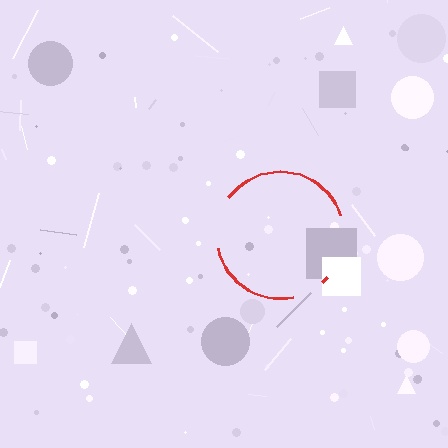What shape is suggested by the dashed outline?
The dashed outline suggests a circle.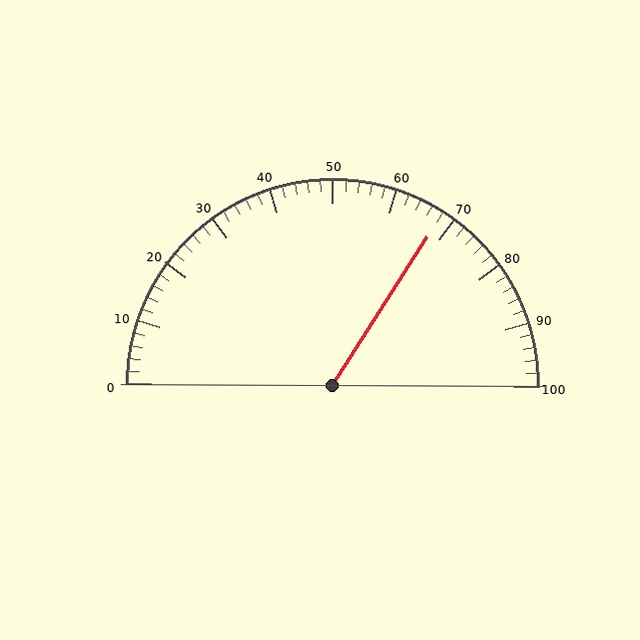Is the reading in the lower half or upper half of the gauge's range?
The reading is in the upper half of the range (0 to 100).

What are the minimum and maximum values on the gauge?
The gauge ranges from 0 to 100.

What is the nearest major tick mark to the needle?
The nearest major tick mark is 70.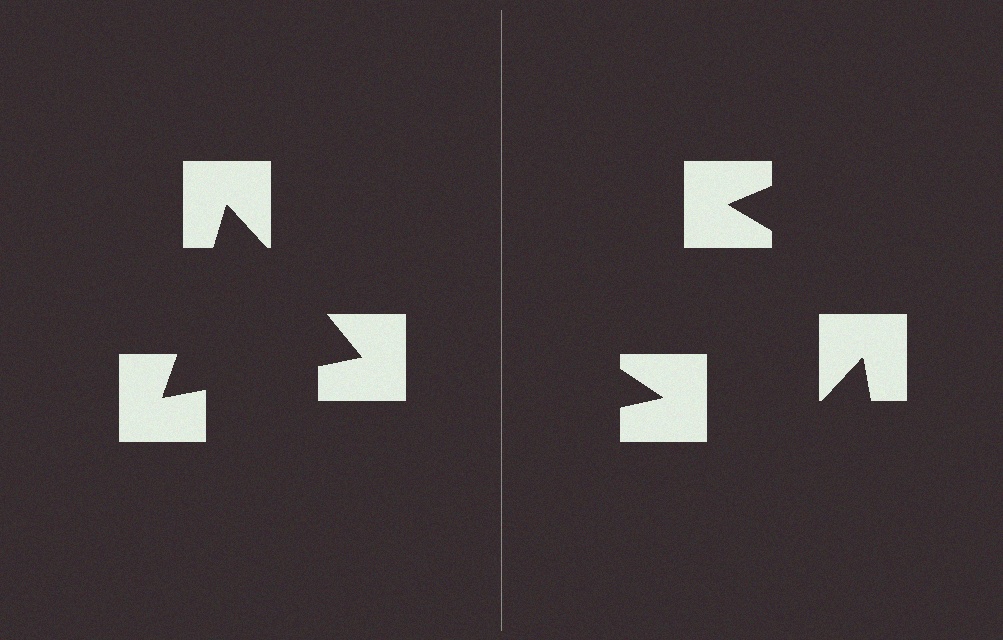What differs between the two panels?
The notched squares are positioned identically on both sides; only the wedge orientations differ. On the left they align to a triangle; on the right they are misaligned.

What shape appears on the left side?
An illusory triangle.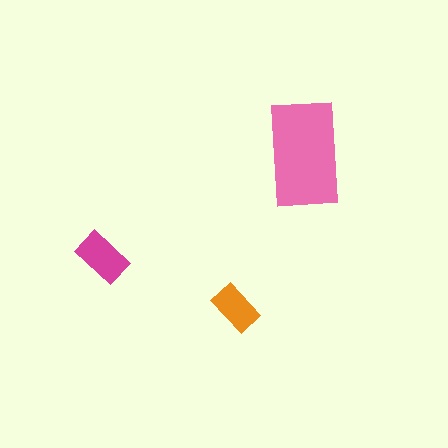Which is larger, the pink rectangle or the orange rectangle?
The pink one.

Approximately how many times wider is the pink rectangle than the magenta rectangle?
About 2 times wider.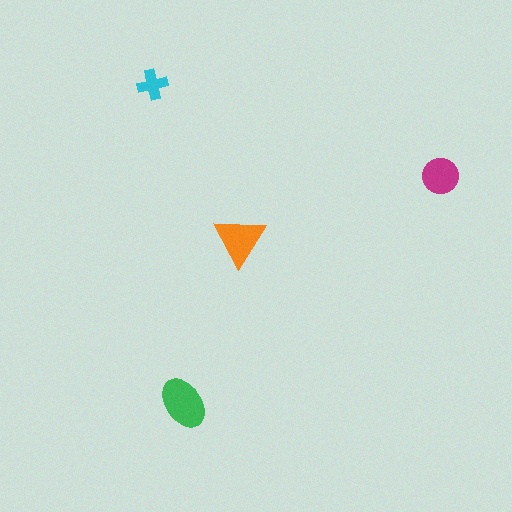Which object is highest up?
The cyan cross is topmost.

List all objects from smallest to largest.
The cyan cross, the magenta circle, the orange triangle, the green ellipse.